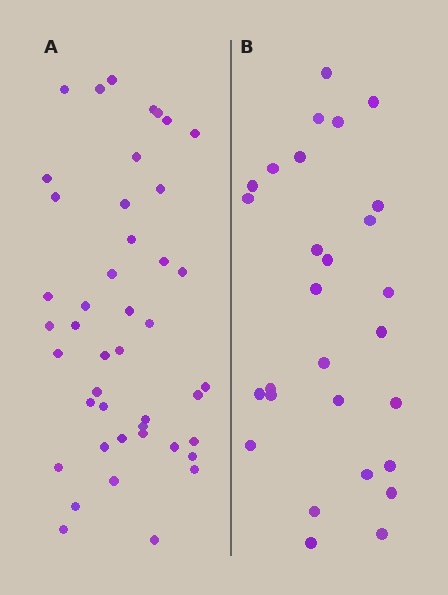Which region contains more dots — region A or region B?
Region A (the left region) has more dots.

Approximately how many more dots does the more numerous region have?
Region A has approximately 15 more dots than region B.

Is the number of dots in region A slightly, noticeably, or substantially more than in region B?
Region A has substantially more. The ratio is roughly 1.6 to 1.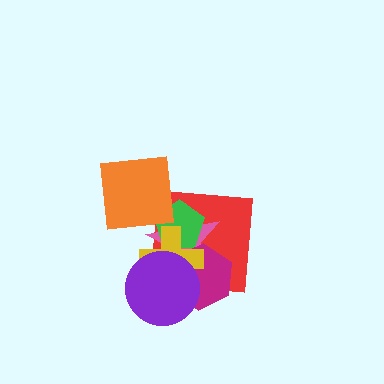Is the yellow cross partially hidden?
Yes, it is partially covered by another shape.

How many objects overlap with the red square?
6 objects overlap with the red square.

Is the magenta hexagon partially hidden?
Yes, it is partially covered by another shape.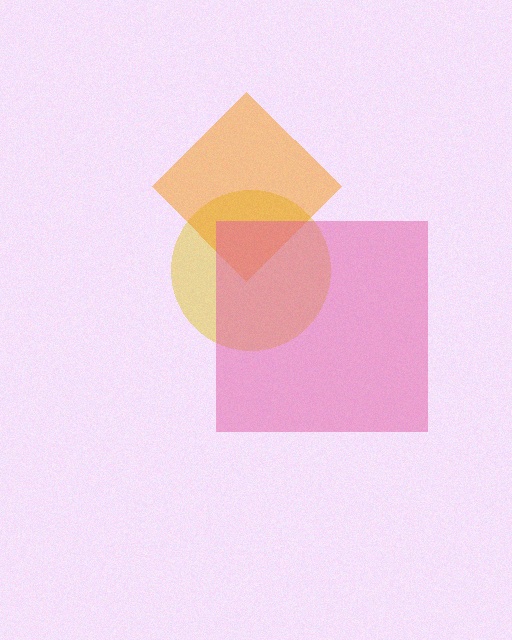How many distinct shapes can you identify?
There are 3 distinct shapes: a yellow circle, an orange diamond, a pink square.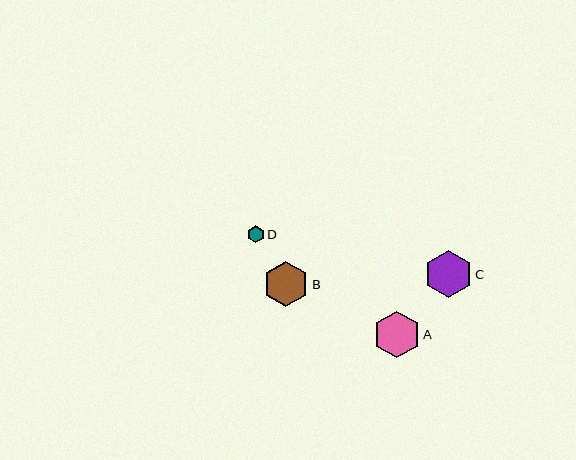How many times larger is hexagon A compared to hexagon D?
Hexagon A is approximately 2.8 times the size of hexagon D.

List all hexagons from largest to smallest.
From largest to smallest: C, A, B, D.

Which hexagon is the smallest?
Hexagon D is the smallest with a size of approximately 17 pixels.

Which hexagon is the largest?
Hexagon C is the largest with a size of approximately 48 pixels.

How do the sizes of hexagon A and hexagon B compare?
Hexagon A and hexagon B are approximately the same size.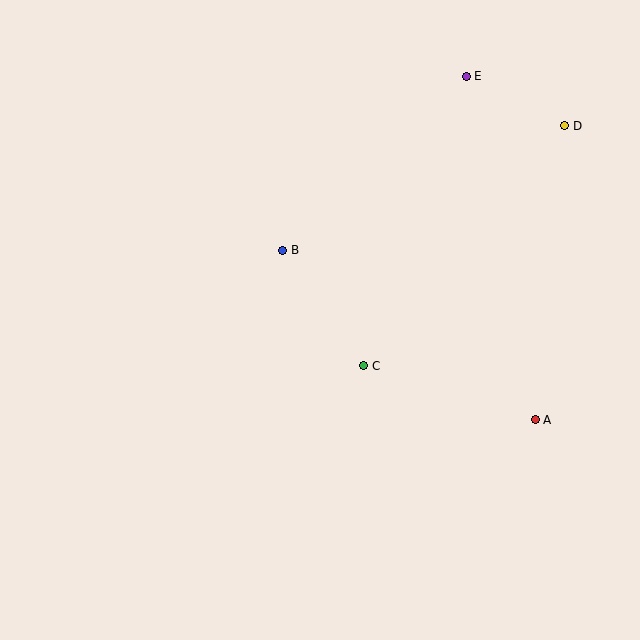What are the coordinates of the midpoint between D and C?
The midpoint between D and C is at (464, 246).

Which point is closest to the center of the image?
Point C at (363, 366) is closest to the center.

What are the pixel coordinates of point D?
Point D is at (565, 126).